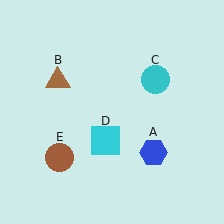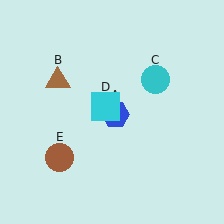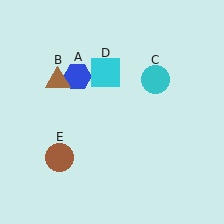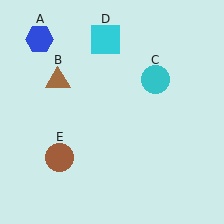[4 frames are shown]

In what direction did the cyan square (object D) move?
The cyan square (object D) moved up.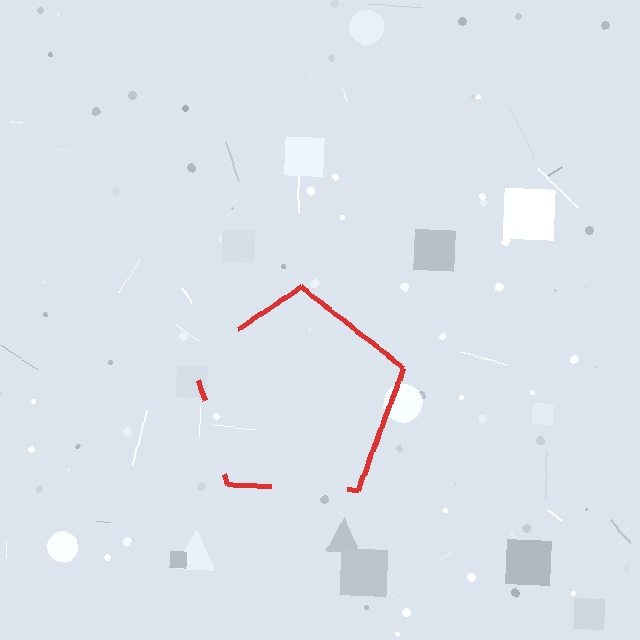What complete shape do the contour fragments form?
The contour fragments form a pentagon.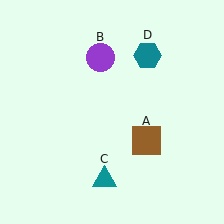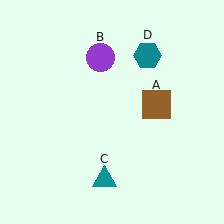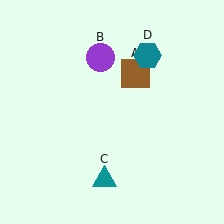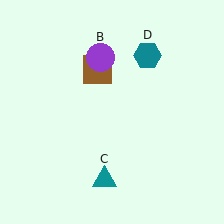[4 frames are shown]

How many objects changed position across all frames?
1 object changed position: brown square (object A).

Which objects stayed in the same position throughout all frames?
Purple circle (object B) and teal triangle (object C) and teal hexagon (object D) remained stationary.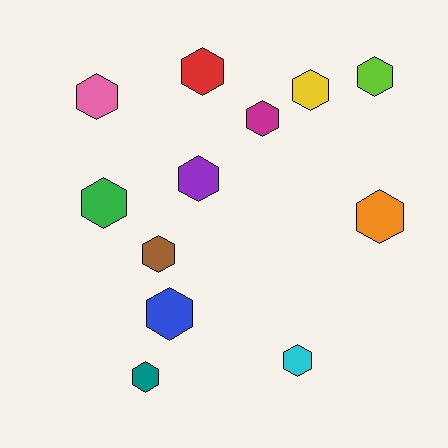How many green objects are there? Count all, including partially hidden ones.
There is 1 green object.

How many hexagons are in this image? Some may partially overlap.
There are 12 hexagons.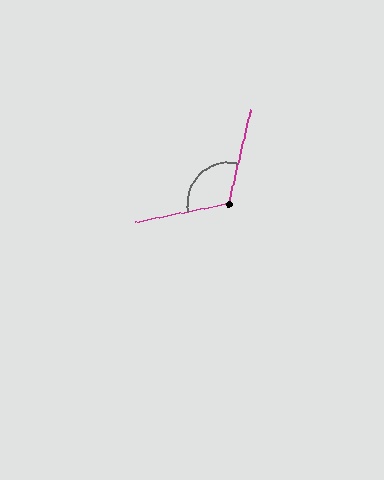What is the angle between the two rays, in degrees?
Approximately 115 degrees.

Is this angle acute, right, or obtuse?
It is obtuse.